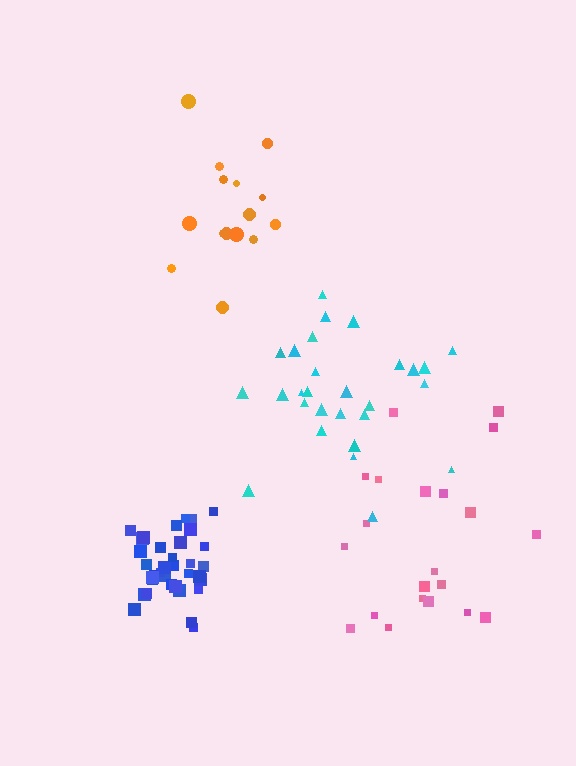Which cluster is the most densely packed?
Blue.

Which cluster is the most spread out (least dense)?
Pink.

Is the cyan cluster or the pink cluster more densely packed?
Cyan.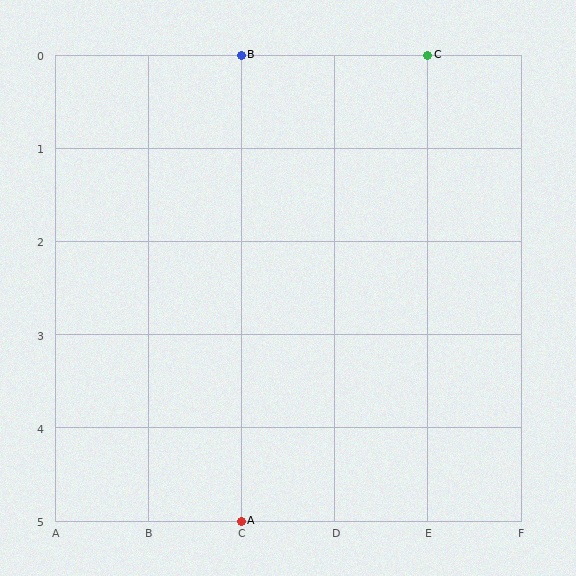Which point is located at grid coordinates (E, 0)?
Point C is at (E, 0).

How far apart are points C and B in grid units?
Points C and B are 2 columns apart.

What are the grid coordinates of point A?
Point A is at grid coordinates (C, 5).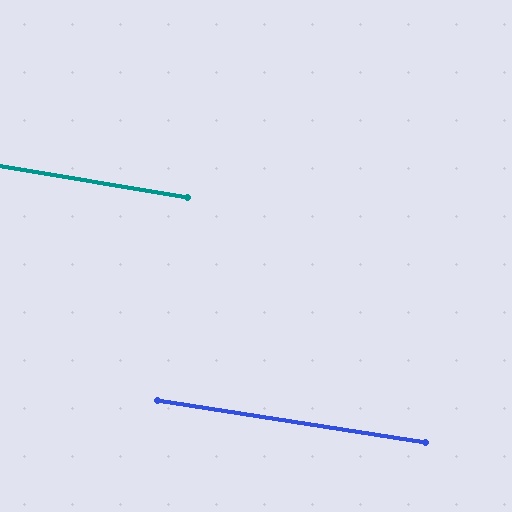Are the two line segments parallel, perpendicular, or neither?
Parallel — their directions differ by only 0.5°.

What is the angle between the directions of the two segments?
Approximately 1 degree.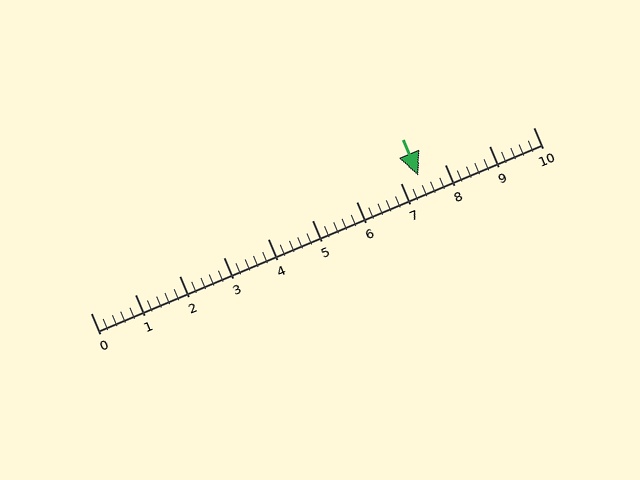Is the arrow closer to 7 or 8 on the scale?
The arrow is closer to 7.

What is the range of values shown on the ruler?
The ruler shows values from 0 to 10.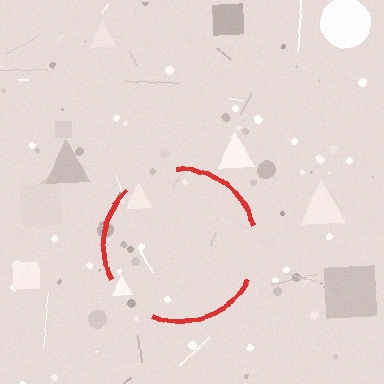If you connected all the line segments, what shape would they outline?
They would outline a circle.